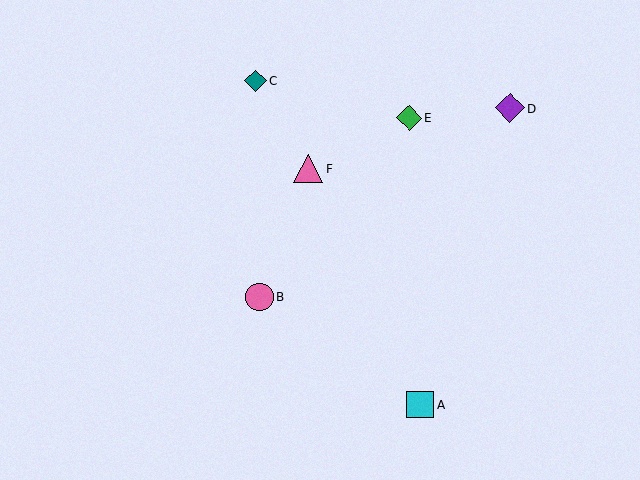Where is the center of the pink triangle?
The center of the pink triangle is at (309, 168).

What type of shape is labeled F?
Shape F is a pink triangle.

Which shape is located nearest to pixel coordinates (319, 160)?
The pink triangle (labeled F) at (309, 168) is nearest to that location.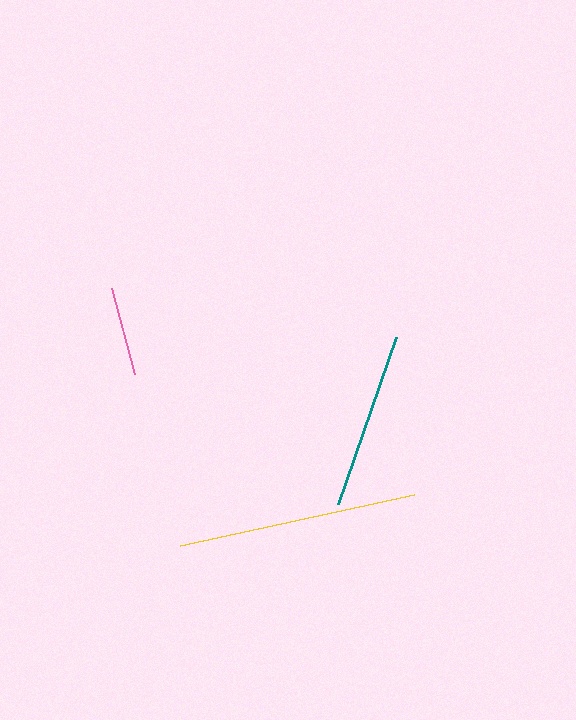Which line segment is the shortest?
The pink line is the shortest at approximately 89 pixels.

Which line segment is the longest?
The yellow line is the longest at approximately 240 pixels.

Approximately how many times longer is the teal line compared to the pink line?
The teal line is approximately 2.0 times the length of the pink line.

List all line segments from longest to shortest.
From longest to shortest: yellow, teal, pink.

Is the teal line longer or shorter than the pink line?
The teal line is longer than the pink line.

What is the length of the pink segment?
The pink segment is approximately 89 pixels long.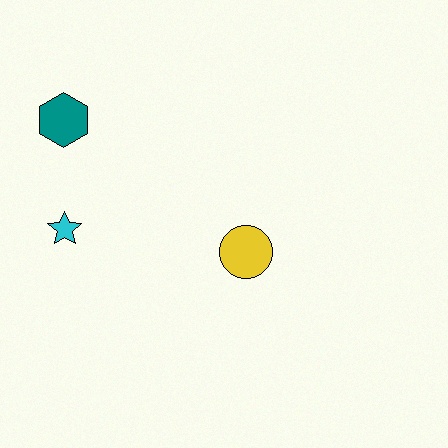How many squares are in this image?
There are no squares.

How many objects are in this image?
There are 3 objects.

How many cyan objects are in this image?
There is 1 cyan object.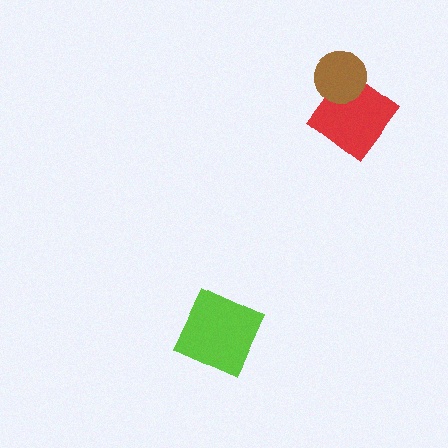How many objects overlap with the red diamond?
1 object overlaps with the red diamond.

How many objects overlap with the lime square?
0 objects overlap with the lime square.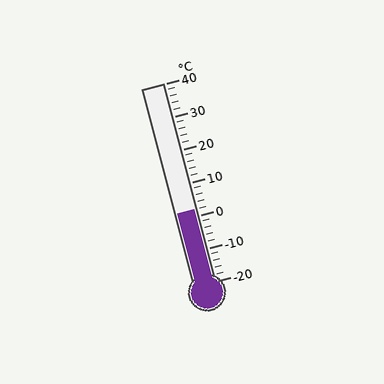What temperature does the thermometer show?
The thermometer shows approximately 2°C.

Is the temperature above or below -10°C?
The temperature is above -10°C.